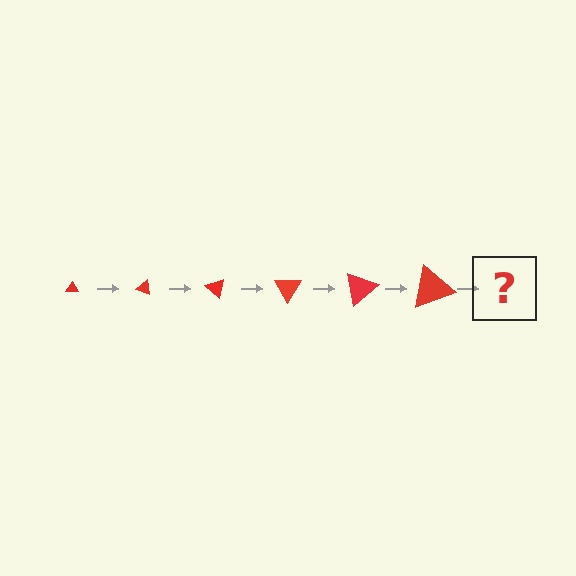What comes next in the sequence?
The next element should be a triangle, larger than the previous one and rotated 120 degrees from the start.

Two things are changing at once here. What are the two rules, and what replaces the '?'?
The two rules are that the triangle grows larger each step and it rotates 20 degrees each step. The '?' should be a triangle, larger than the previous one and rotated 120 degrees from the start.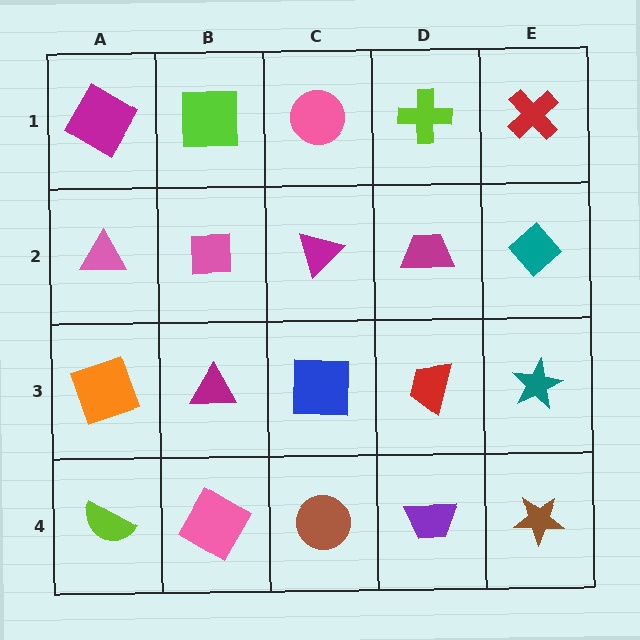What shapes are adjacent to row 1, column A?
A pink triangle (row 2, column A), a lime square (row 1, column B).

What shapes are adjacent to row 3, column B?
A pink square (row 2, column B), a pink square (row 4, column B), an orange square (row 3, column A), a blue square (row 3, column C).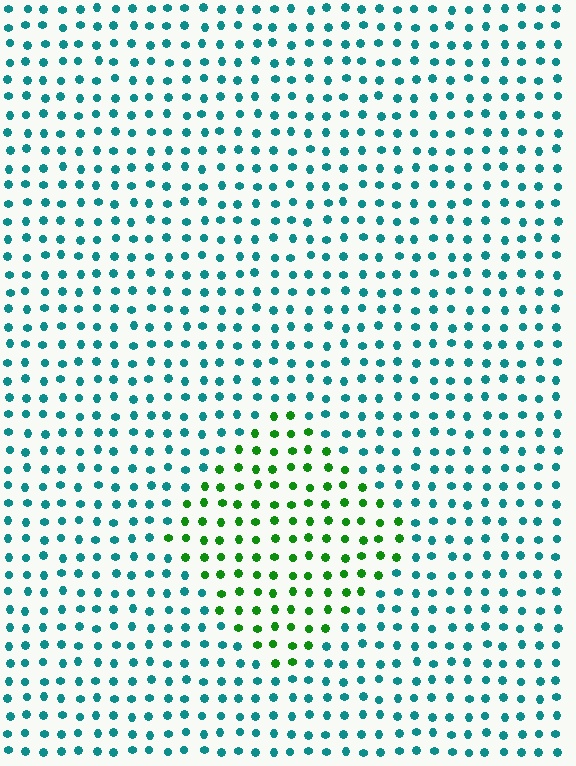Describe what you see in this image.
The image is filled with small teal elements in a uniform arrangement. A diamond-shaped region is visible where the elements are tinted to a slightly different hue, forming a subtle color boundary.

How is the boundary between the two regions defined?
The boundary is defined purely by a slight shift in hue (about 58 degrees). Spacing, size, and orientation are identical on both sides.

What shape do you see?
I see a diamond.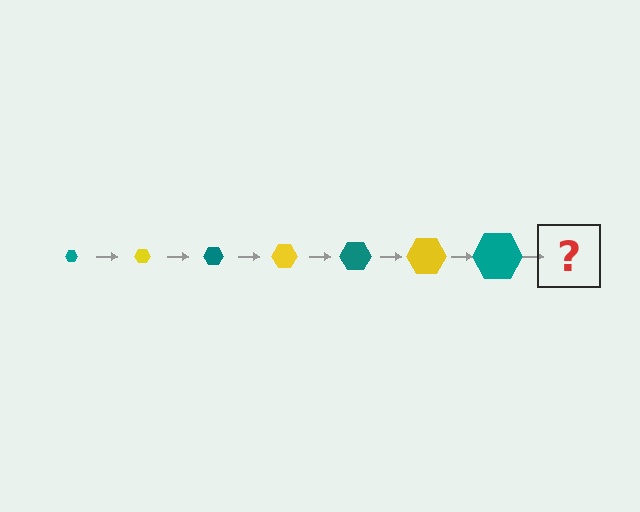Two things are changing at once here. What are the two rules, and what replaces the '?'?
The two rules are that the hexagon grows larger each step and the color cycles through teal and yellow. The '?' should be a yellow hexagon, larger than the previous one.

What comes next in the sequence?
The next element should be a yellow hexagon, larger than the previous one.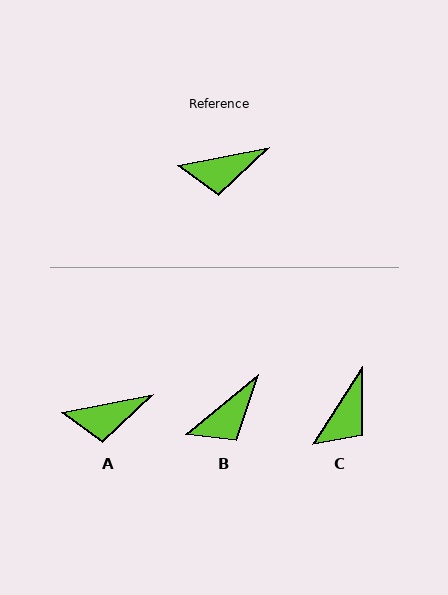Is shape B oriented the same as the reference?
No, it is off by about 28 degrees.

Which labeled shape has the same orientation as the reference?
A.